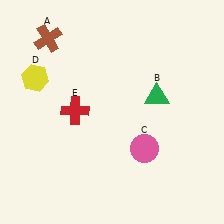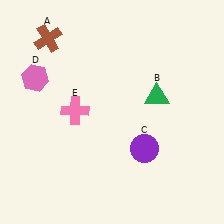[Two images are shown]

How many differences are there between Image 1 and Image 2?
There are 3 differences between the two images.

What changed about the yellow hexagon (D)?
In Image 1, D is yellow. In Image 2, it changed to pink.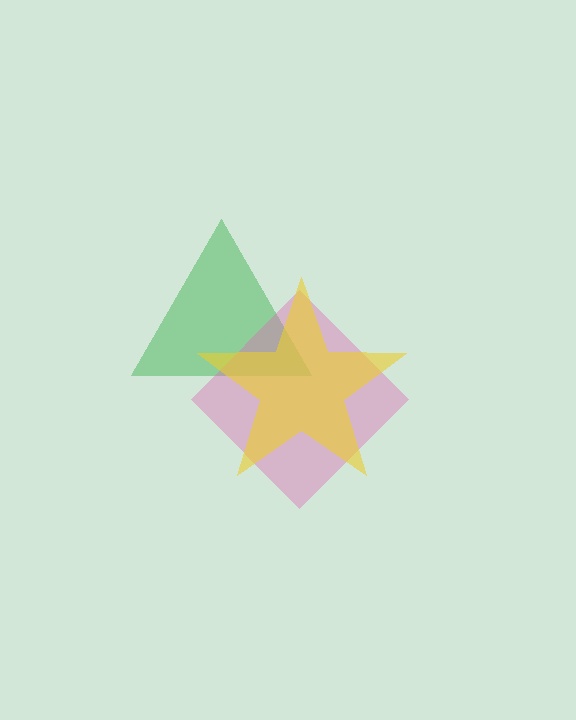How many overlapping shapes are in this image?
There are 3 overlapping shapes in the image.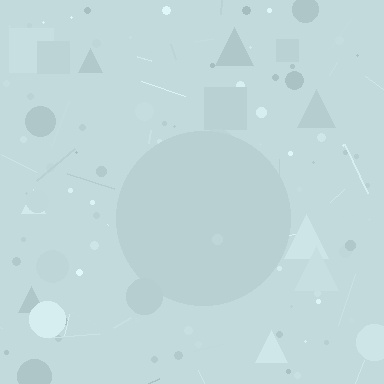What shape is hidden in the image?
A circle is hidden in the image.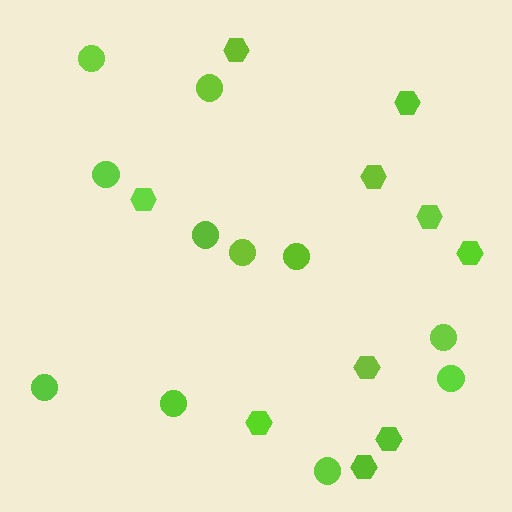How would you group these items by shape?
There are 2 groups: one group of hexagons (10) and one group of circles (11).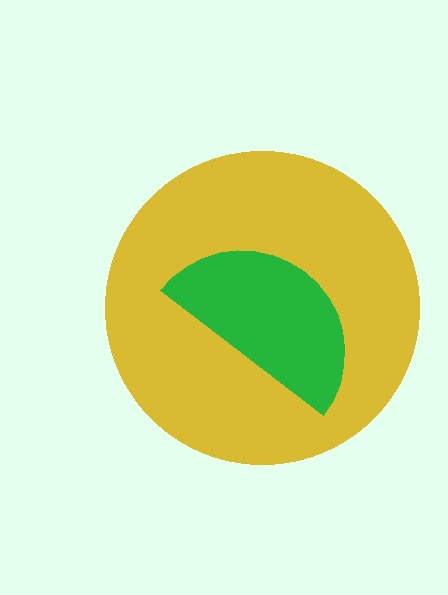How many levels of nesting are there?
2.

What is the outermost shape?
The yellow circle.